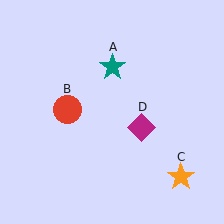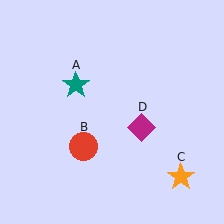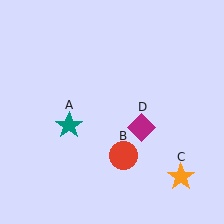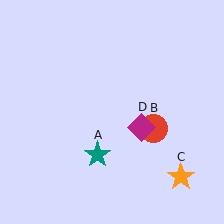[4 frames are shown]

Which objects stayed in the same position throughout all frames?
Orange star (object C) and magenta diamond (object D) remained stationary.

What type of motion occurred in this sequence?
The teal star (object A), red circle (object B) rotated counterclockwise around the center of the scene.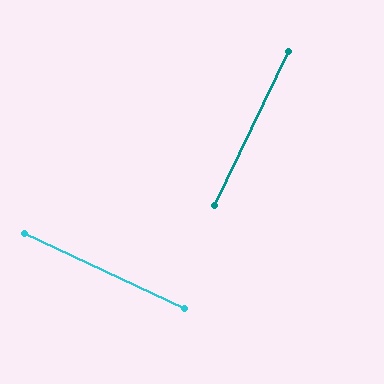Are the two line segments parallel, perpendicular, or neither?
Perpendicular — they meet at approximately 89°.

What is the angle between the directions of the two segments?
Approximately 89 degrees.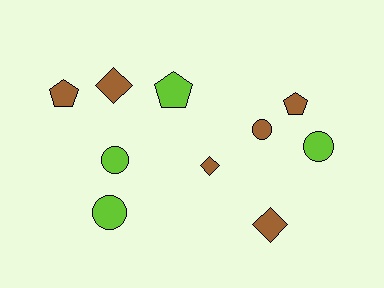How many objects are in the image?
There are 10 objects.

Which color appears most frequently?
Brown, with 6 objects.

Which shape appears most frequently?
Circle, with 4 objects.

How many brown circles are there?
There is 1 brown circle.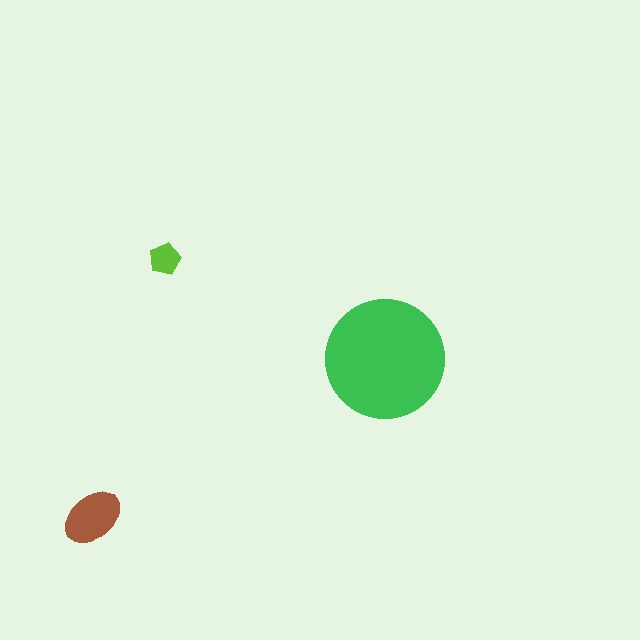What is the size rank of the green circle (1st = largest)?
1st.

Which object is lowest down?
The brown ellipse is bottommost.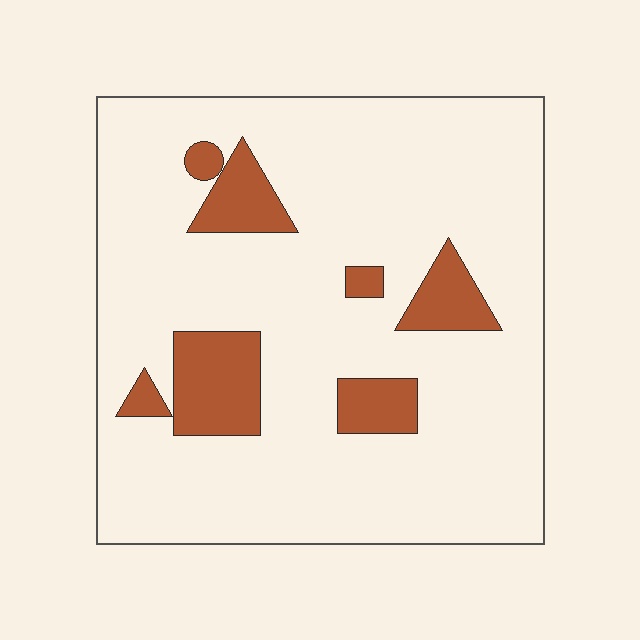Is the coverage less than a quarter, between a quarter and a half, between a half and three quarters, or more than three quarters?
Less than a quarter.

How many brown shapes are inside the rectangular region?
7.